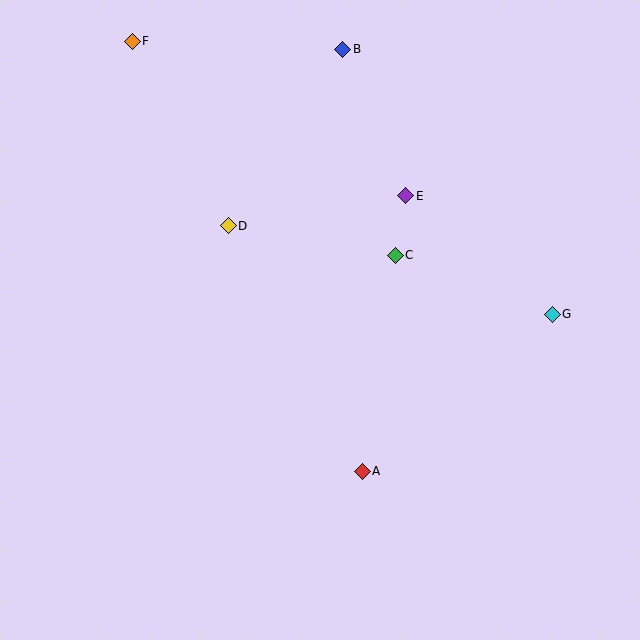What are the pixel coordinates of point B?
Point B is at (343, 49).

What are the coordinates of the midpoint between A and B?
The midpoint between A and B is at (352, 260).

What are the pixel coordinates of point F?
Point F is at (132, 41).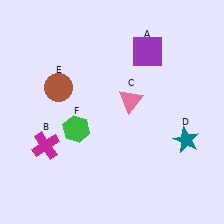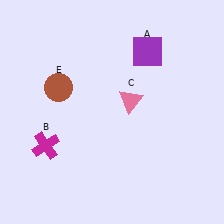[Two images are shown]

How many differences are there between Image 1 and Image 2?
There are 2 differences between the two images.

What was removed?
The teal star (D), the green hexagon (F) were removed in Image 2.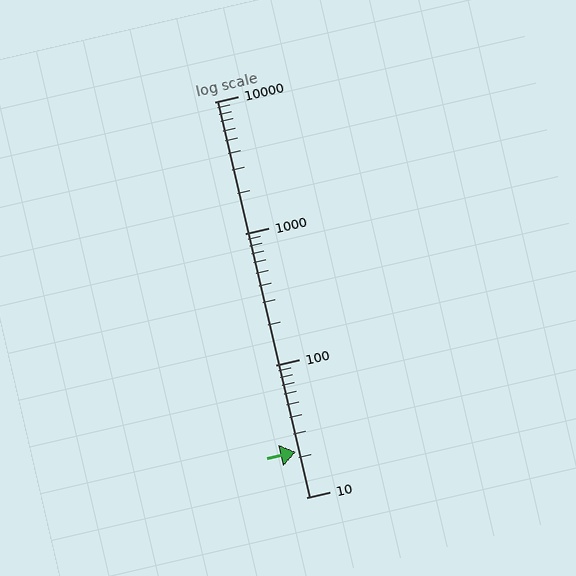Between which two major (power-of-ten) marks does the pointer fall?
The pointer is between 10 and 100.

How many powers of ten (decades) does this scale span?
The scale spans 3 decades, from 10 to 10000.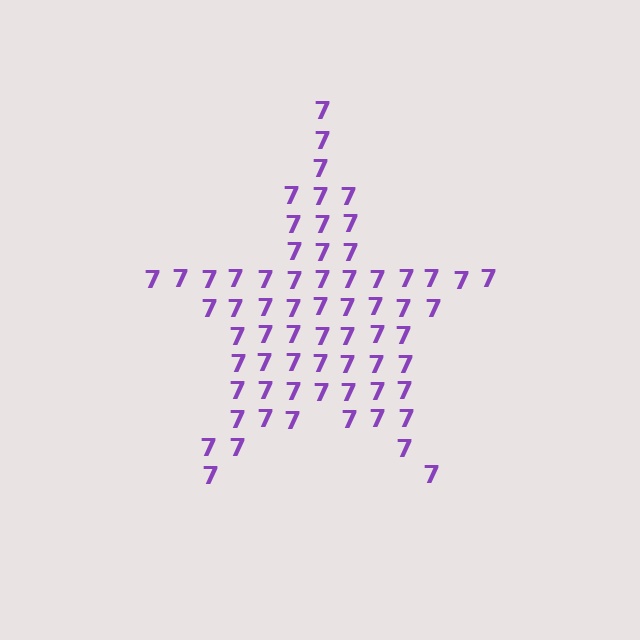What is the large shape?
The large shape is a star.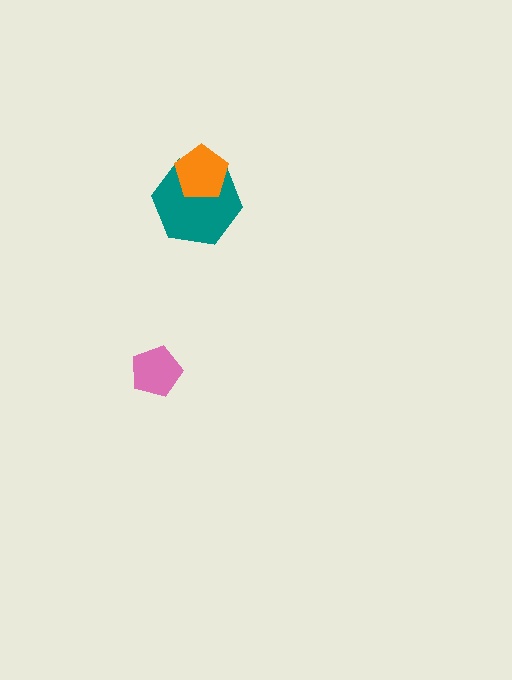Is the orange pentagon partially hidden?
No, no other shape covers it.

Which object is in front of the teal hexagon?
The orange pentagon is in front of the teal hexagon.